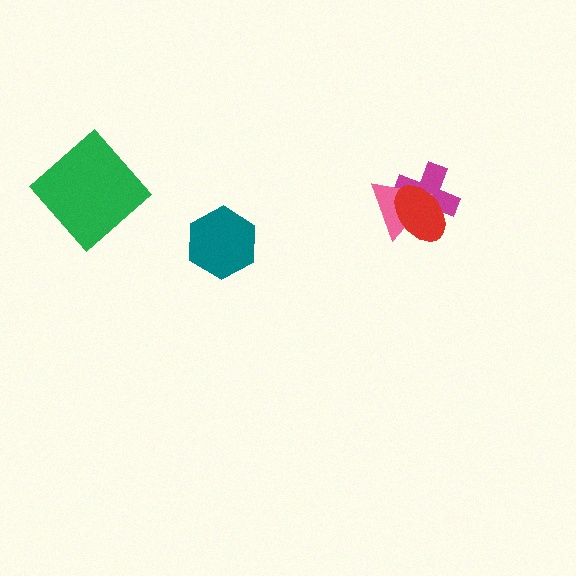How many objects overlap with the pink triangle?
2 objects overlap with the pink triangle.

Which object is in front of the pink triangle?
The red ellipse is in front of the pink triangle.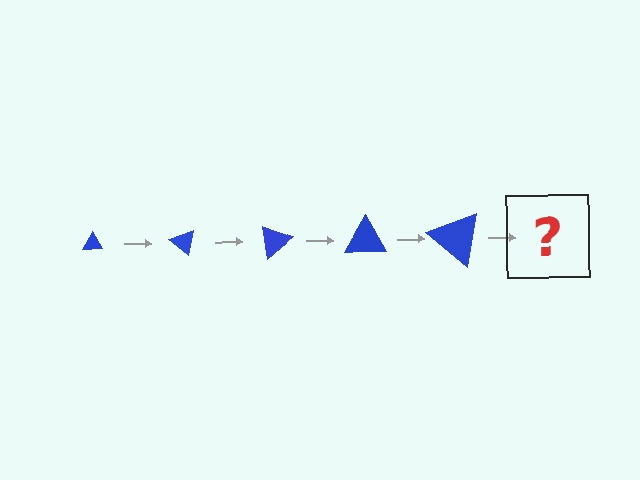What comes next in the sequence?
The next element should be a triangle, larger than the previous one and rotated 200 degrees from the start.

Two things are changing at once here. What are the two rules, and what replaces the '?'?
The two rules are that the triangle grows larger each step and it rotates 40 degrees each step. The '?' should be a triangle, larger than the previous one and rotated 200 degrees from the start.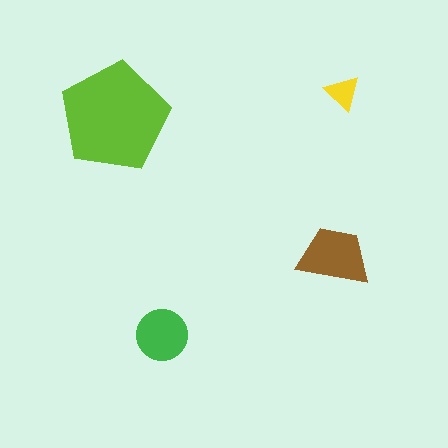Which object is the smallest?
The yellow triangle.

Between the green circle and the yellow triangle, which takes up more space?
The green circle.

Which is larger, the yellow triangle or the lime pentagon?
The lime pentagon.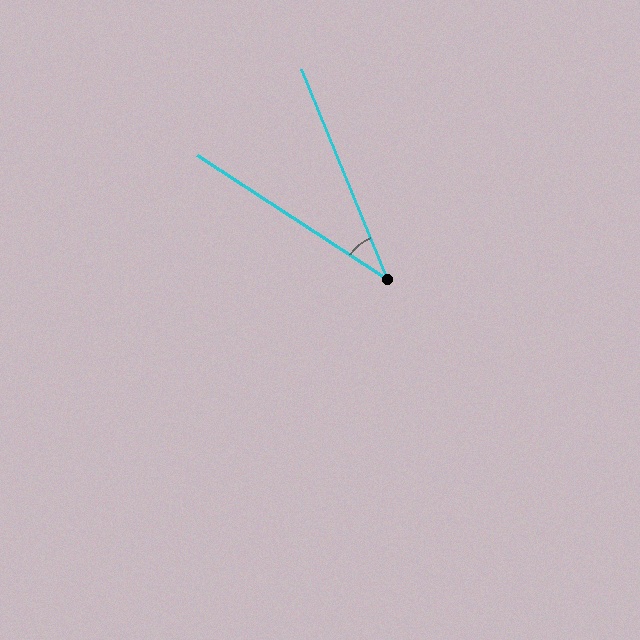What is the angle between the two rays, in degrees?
Approximately 35 degrees.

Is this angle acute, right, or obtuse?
It is acute.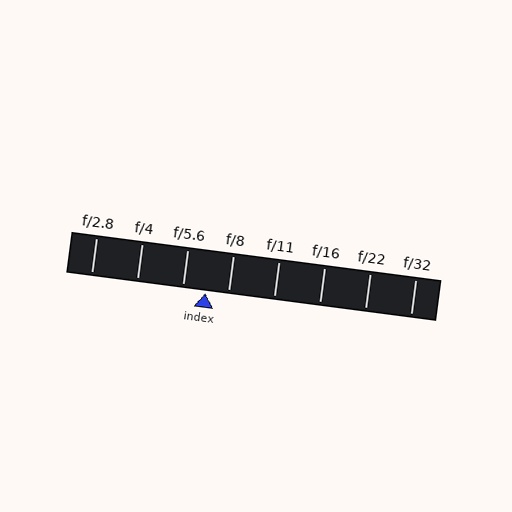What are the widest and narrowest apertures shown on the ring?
The widest aperture shown is f/2.8 and the narrowest is f/32.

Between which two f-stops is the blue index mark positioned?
The index mark is between f/5.6 and f/8.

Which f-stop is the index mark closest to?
The index mark is closest to f/8.